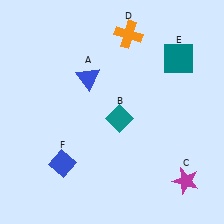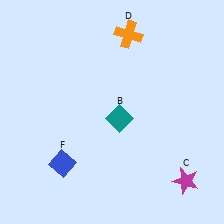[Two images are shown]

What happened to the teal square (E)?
The teal square (E) was removed in Image 2. It was in the top-right area of Image 1.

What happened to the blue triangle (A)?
The blue triangle (A) was removed in Image 2. It was in the top-left area of Image 1.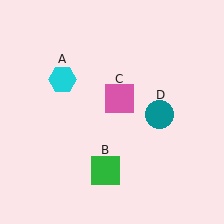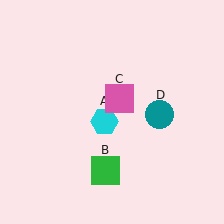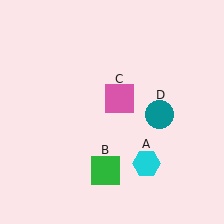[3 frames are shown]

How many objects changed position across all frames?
1 object changed position: cyan hexagon (object A).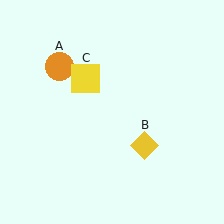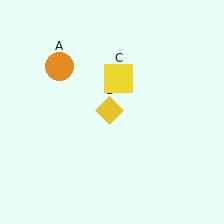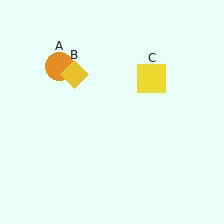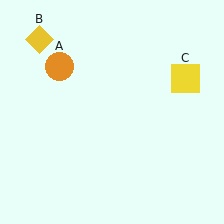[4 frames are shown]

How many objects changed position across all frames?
2 objects changed position: yellow diamond (object B), yellow square (object C).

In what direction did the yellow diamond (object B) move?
The yellow diamond (object B) moved up and to the left.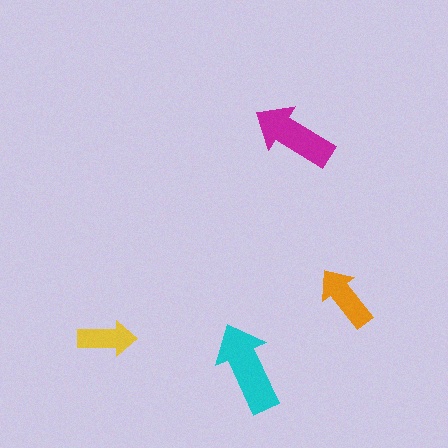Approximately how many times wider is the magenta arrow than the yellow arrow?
About 1.5 times wider.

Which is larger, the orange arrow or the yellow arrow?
The orange one.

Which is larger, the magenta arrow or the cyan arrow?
The cyan one.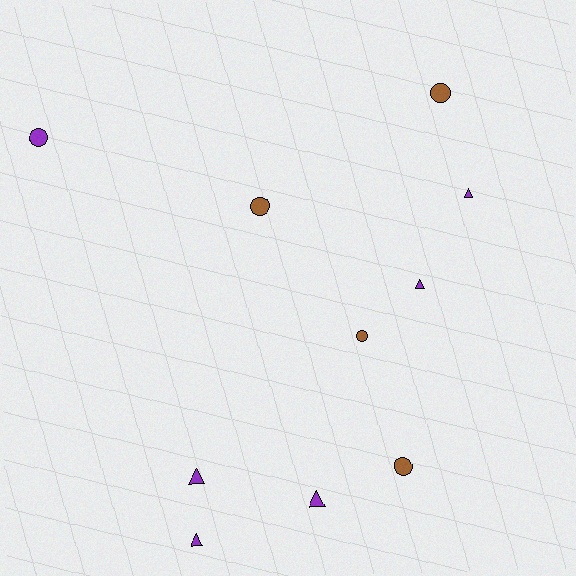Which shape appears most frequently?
Triangle, with 5 objects.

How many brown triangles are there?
There are no brown triangles.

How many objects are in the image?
There are 10 objects.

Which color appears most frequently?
Purple, with 6 objects.